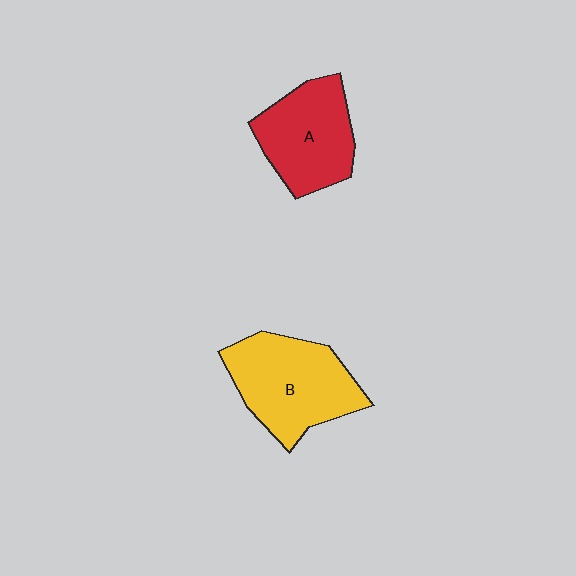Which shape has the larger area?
Shape B (yellow).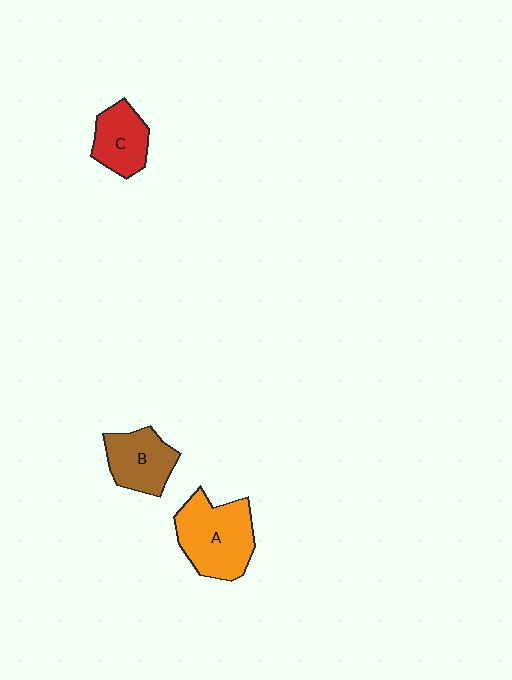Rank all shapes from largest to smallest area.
From largest to smallest: A (orange), B (brown), C (red).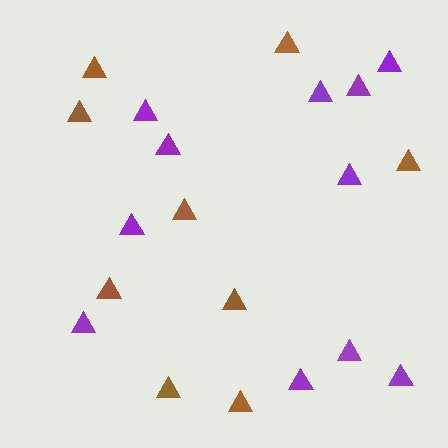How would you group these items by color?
There are 2 groups: one group of purple triangles (11) and one group of brown triangles (9).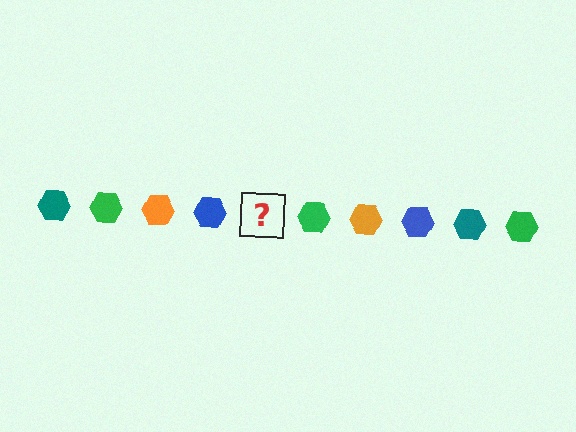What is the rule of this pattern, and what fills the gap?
The rule is that the pattern cycles through teal, green, orange, blue hexagons. The gap should be filled with a teal hexagon.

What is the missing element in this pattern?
The missing element is a teal hexagon.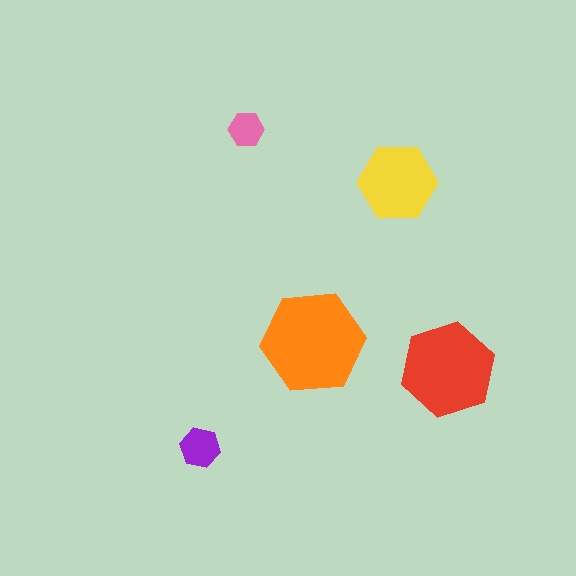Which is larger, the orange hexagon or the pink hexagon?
The orange one.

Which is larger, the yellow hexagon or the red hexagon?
The red one.